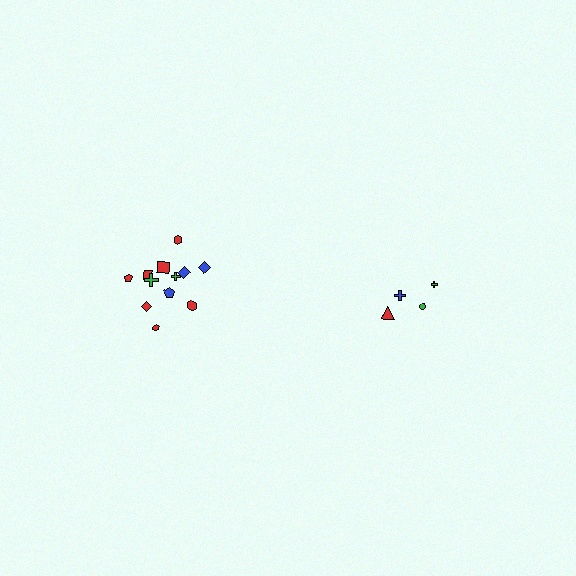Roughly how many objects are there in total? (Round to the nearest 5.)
Roughly 15 objects in total.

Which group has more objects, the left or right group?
The left group.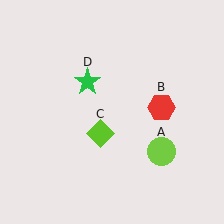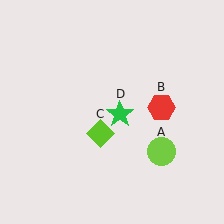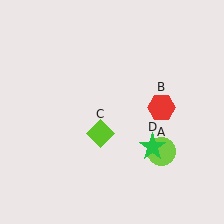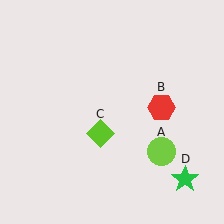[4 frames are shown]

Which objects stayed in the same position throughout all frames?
Lime circle (object A) and red hexagon (object B) and lime diamond (object C) remained stationary.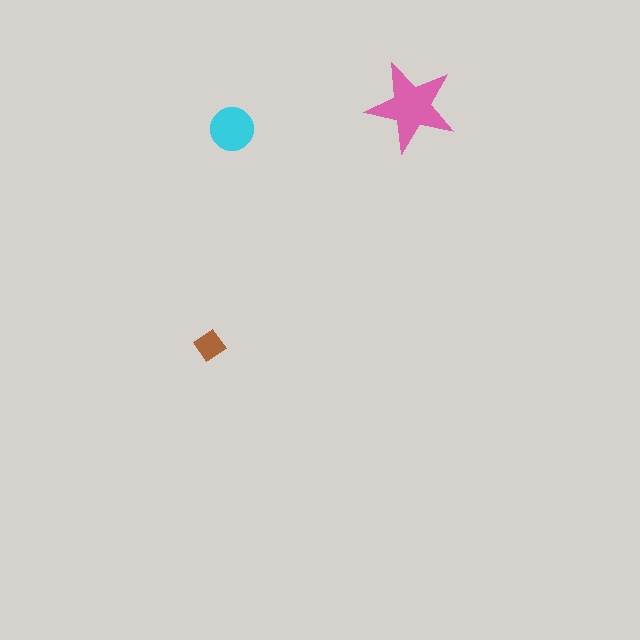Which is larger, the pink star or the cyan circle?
The pink star.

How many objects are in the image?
There are 3 objects in the image.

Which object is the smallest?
The brown diamond.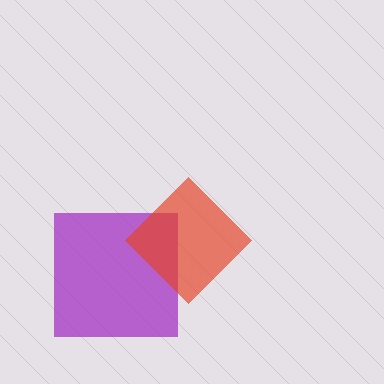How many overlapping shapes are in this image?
There are 2 overlapping shapes in the image.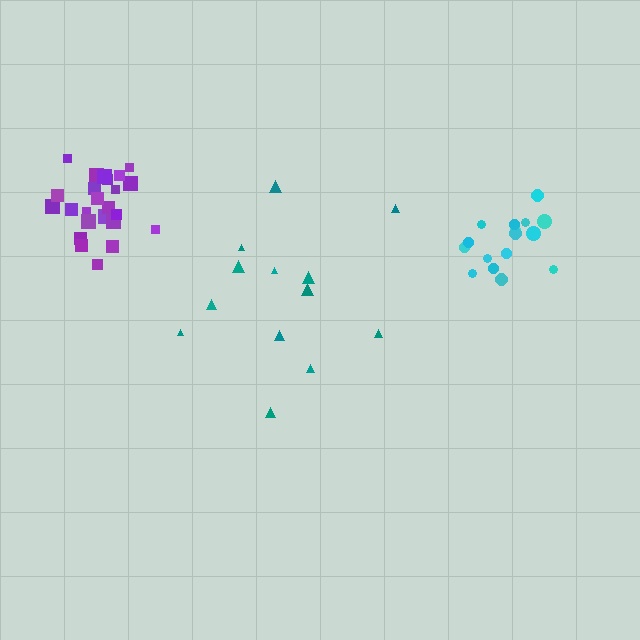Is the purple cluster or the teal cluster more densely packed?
Purple.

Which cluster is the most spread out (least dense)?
Teal.